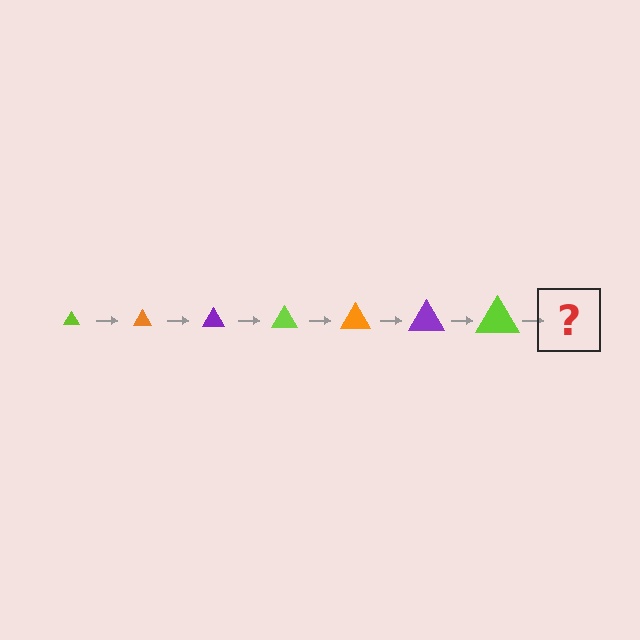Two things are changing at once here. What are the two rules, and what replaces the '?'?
The two rules are that the triangle grows larger each step and the color cycles through lime, orange, and purple. The '?' should be an orange triangle, larger than the previous one.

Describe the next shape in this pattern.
It should be an orange triangle, larger than the previous one.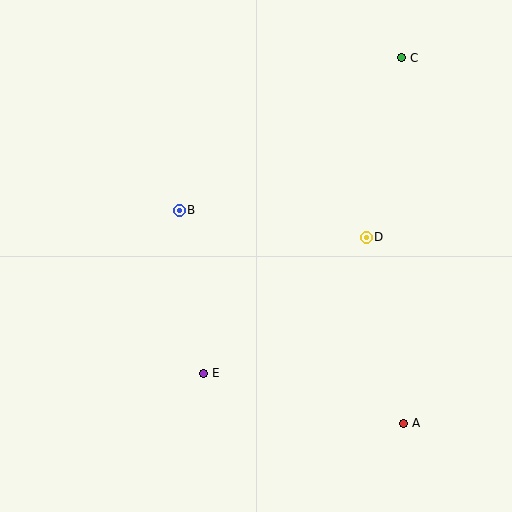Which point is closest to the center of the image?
Point B at (179, 210) is closest to the center.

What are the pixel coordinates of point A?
Point A is at (404, 423).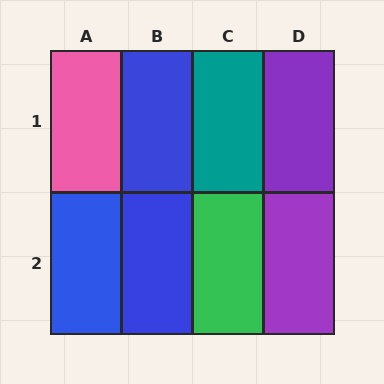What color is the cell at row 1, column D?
Purple.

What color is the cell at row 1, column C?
Teal.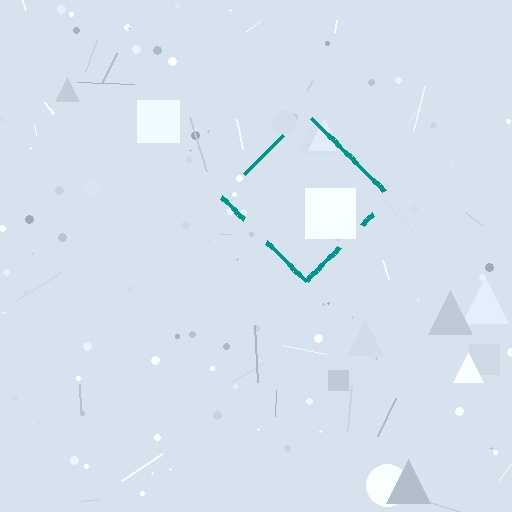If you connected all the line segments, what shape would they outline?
They would outline a diamond.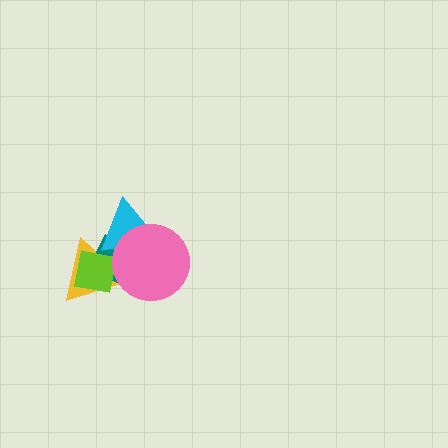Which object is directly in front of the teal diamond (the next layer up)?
The cyan triangle is directly in front of the teal diamond.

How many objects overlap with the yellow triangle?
4 objects overlap with the yellow triangle.